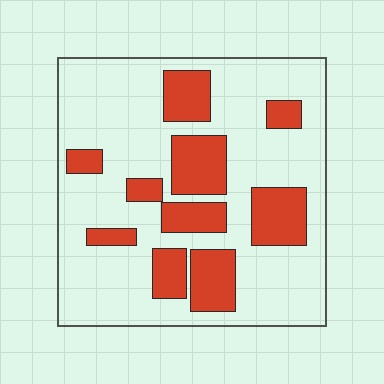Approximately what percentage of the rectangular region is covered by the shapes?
Approximately 25%.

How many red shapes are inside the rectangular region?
10.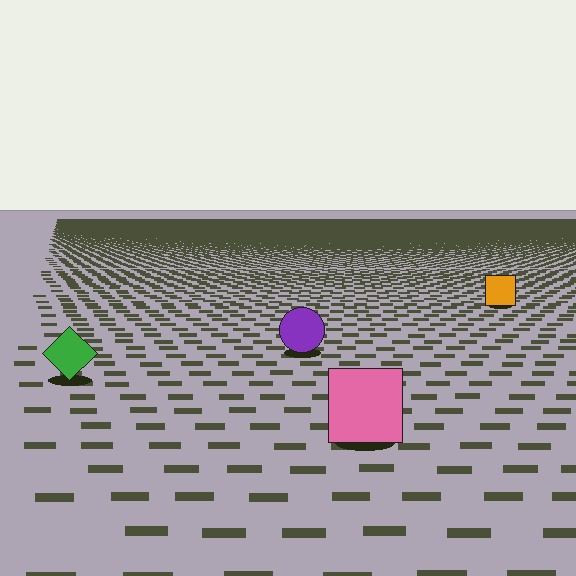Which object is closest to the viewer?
The pink square is closest. The texture marks near it are larger and more spread out.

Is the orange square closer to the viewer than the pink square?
No. The pink square is closer — you can tell from the texture gradient: the ground texture is coarser near it.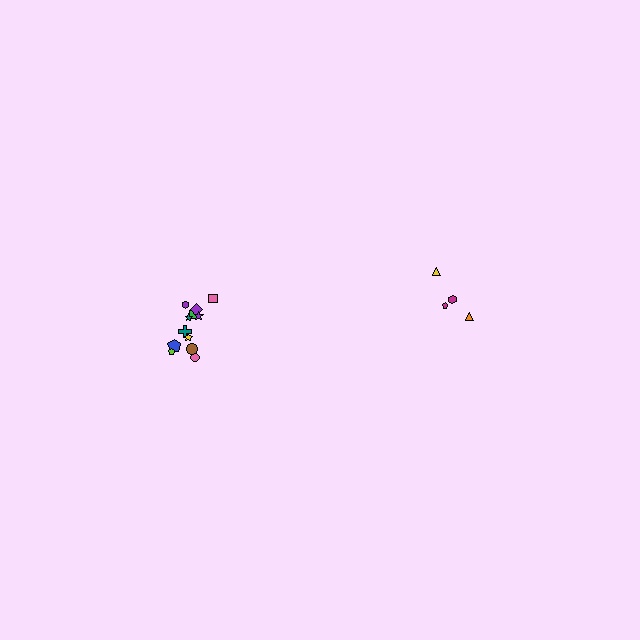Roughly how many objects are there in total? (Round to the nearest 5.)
Roughly 15 objects in total.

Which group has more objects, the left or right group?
The left group.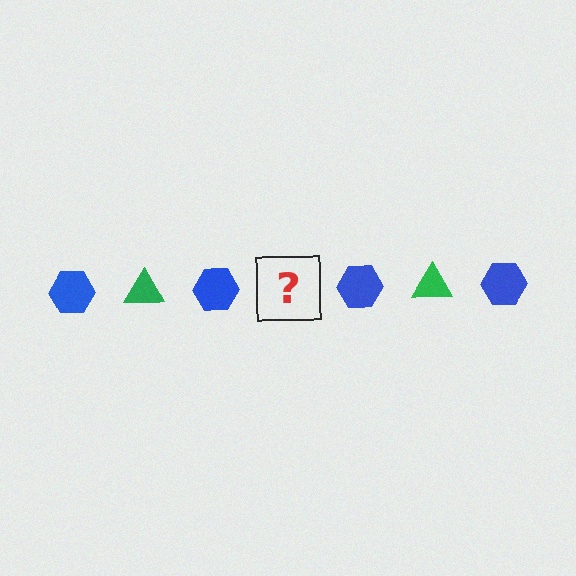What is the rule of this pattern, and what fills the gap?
The rule is that the pattern alternates between blue hexagon and green triangle. The gap should be filled with a green triangle.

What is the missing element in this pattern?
The missing element is a green triangle.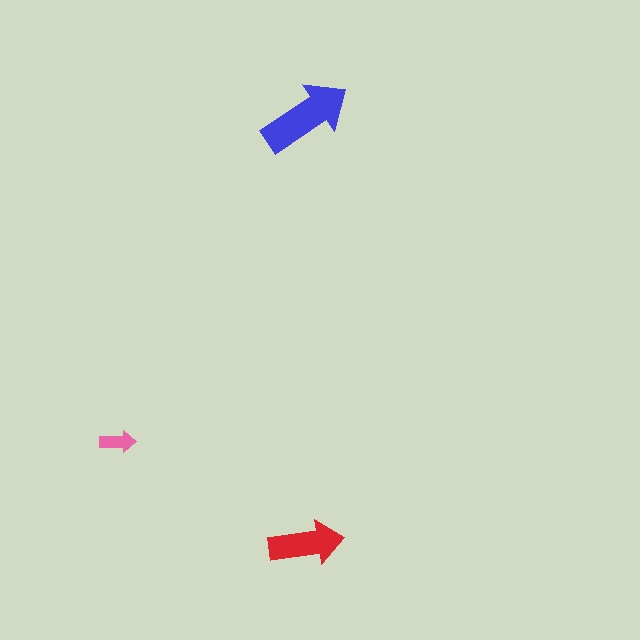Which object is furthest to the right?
The red arrow is rightmost.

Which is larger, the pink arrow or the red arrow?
The red one.